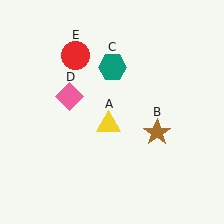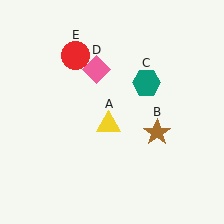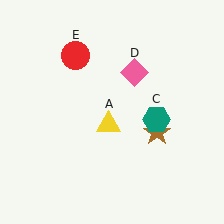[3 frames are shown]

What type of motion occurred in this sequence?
The teal hexagon (object C), pink diamond (object D) rotated clockwise around the center of the scene.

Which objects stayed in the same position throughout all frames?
Yellow triangle (object A) and brown star (object B) and red circle (object E) remained stationary.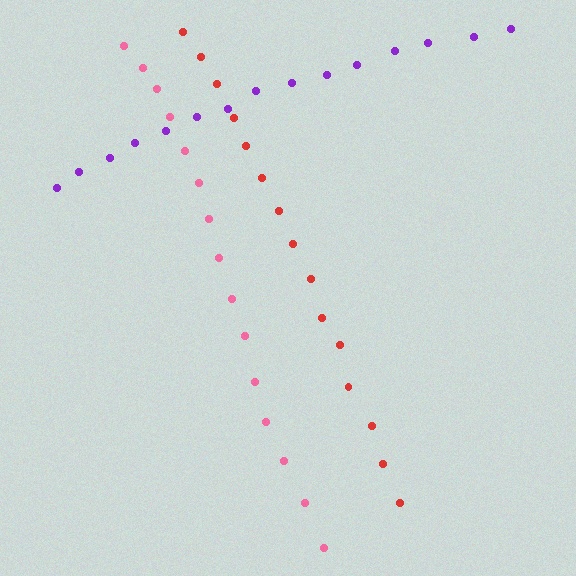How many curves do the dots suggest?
There are 3 distinct paths.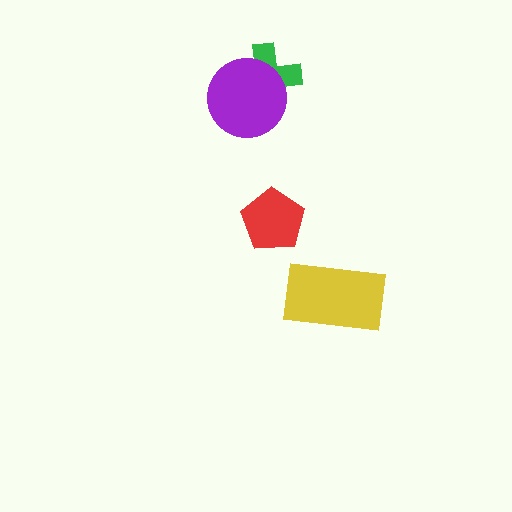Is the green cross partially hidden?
Yes, it is partially covered by another shape.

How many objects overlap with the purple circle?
1 object overlaps with the purple circle.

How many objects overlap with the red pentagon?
0 objects overlap with the red pentagon.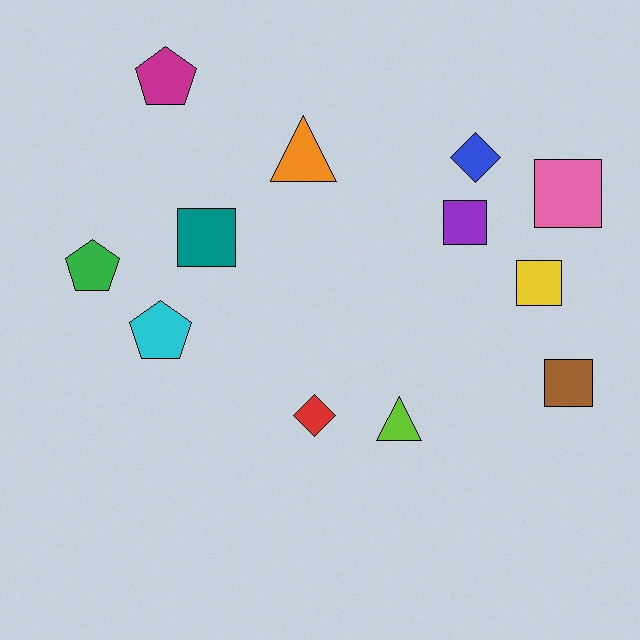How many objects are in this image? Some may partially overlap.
There are 12 objects.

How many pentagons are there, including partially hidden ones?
There are 3 pentagons.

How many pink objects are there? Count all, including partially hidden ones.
There is 1 pink object.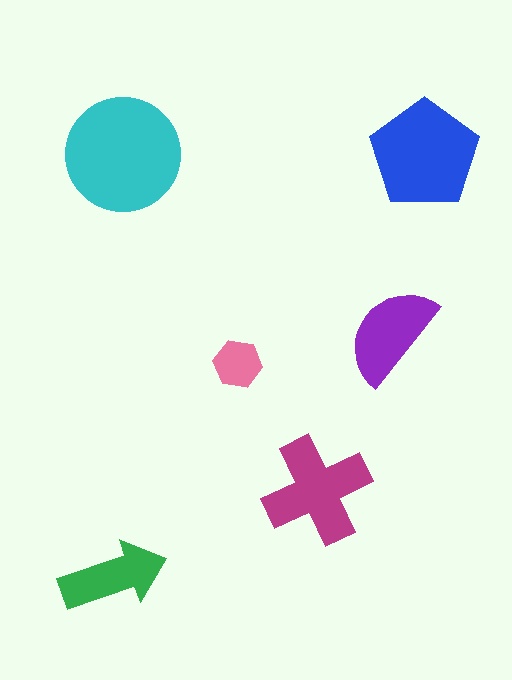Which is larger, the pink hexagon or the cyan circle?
The cyan circle.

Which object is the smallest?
The pink hexagon.